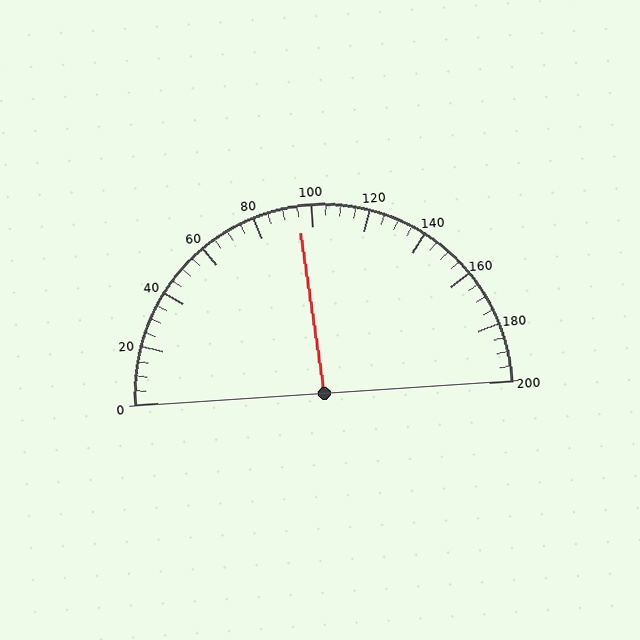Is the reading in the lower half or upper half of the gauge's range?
The reading is in the lower half of the range (0 to 200).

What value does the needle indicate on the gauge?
The needle indicates approximately 95.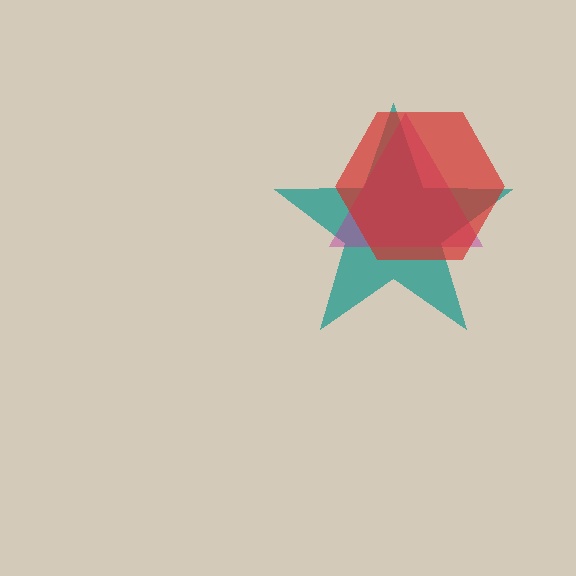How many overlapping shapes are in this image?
There are 3 overlapping shapes in the image.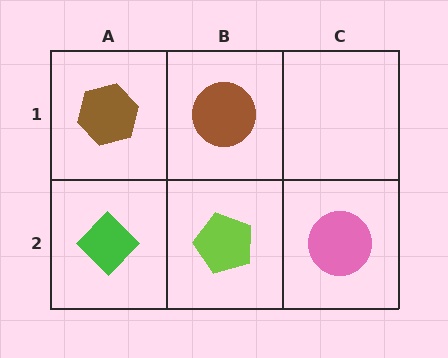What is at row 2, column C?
A pink circle.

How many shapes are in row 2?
3 shapes.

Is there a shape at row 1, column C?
No, that cell is empty.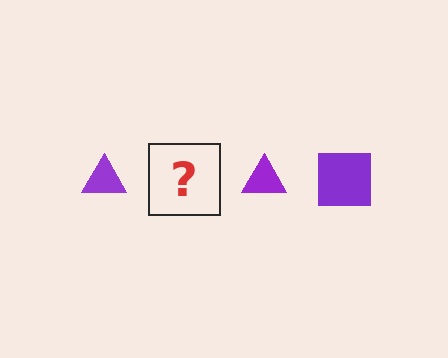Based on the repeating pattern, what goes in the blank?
The blank should be a purple square.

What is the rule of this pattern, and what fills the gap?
The rule is that the pattern cycles through triangle, square shapes in purple. The gap should be filled with a purple square.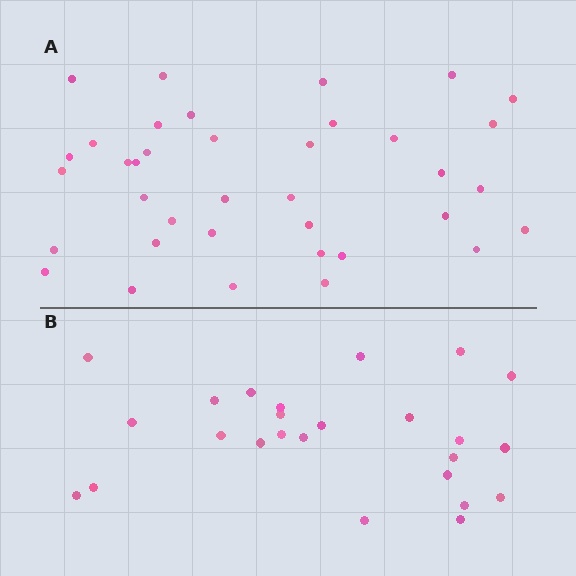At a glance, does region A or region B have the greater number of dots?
Region A (the top region) has more dots.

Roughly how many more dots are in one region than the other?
Region A has roughly 12 or so more dots than region B.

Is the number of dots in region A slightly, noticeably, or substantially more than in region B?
Region A has substantially more. The ratio is roughly 1.5 to 1.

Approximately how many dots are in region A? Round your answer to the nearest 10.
About 40 dots. (The exact count is 37, which rounds to 40.)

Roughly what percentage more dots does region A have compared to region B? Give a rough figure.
About 50% more.